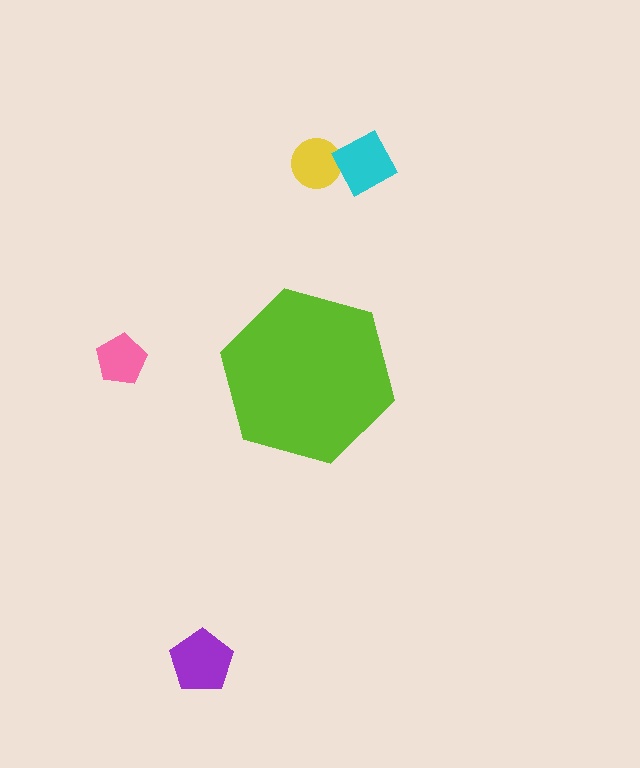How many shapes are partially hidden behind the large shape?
0 shapes are partially hidden.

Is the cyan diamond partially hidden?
No, the cyan diamond is fully visible.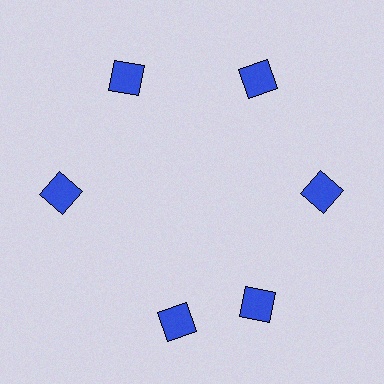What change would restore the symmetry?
The symmetry would be restored by rotating it back into even spacing with its neighbors so that all 6 squares sit at equal angles and equal distance from the center.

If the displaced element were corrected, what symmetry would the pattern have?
It would have 6-fold rotational symmetry — the pattern would map onto itself every 60 degrees.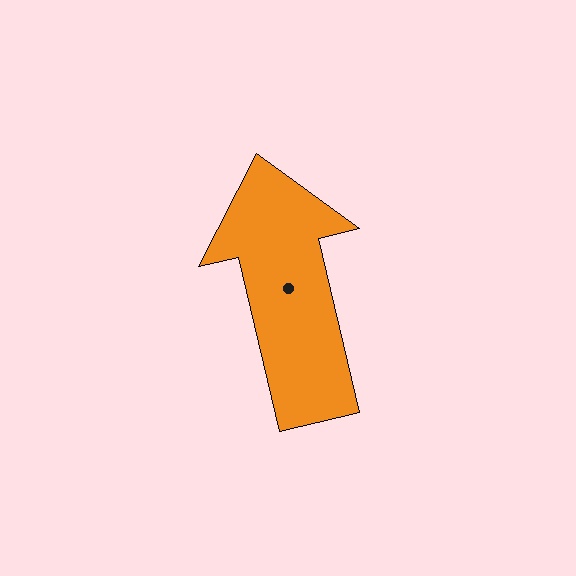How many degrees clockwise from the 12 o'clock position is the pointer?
Approximately 347 degrees.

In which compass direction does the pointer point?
North.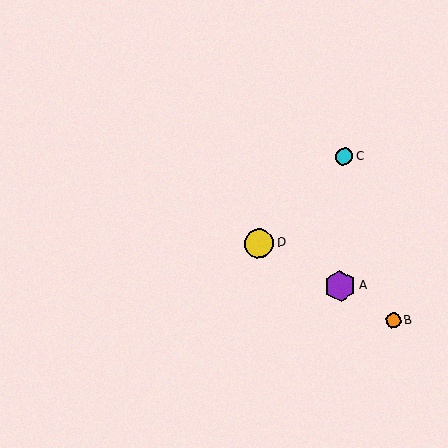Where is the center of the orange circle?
The center of the orange circle is at (394, 320).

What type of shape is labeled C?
Shape C is a cyan circle.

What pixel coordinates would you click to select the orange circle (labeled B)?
Click at (394, 320) to select the orange circle B.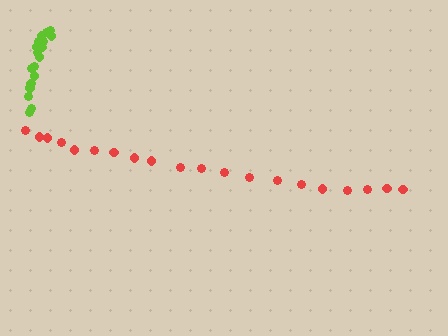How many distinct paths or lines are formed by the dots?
There are 2 distinct paths.